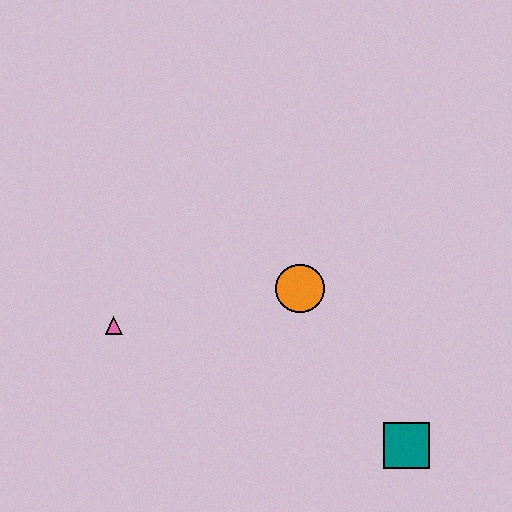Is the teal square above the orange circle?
No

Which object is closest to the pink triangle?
The orange circle is closest to the pink triangle.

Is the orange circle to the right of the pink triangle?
Yes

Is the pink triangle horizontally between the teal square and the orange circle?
No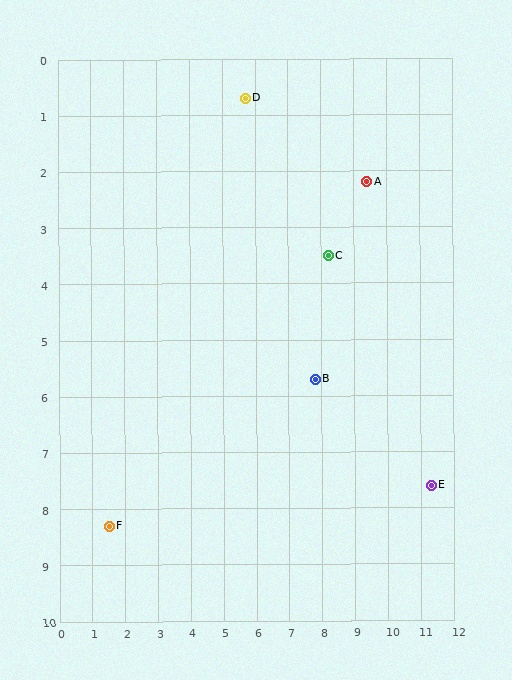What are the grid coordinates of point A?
Point A is at approximately (9.4, 2.2).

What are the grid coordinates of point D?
Point D is at approximately (5.7, 0.7).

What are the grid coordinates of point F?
Point F is at approximately (1.5, 8.3).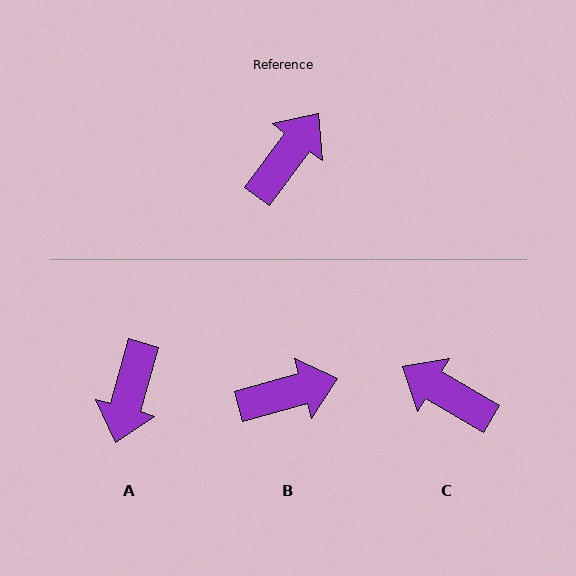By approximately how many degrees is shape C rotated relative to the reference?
Approximately 96 degrees counter-clockwise.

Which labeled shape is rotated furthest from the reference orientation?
A, about 159 degrees away.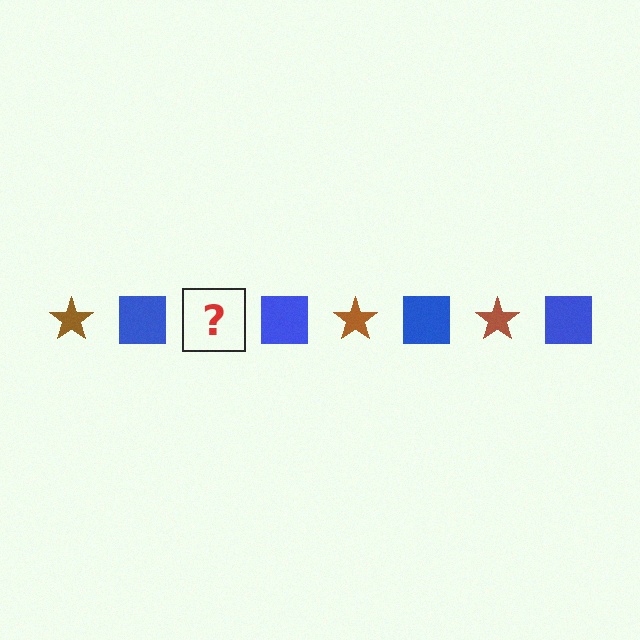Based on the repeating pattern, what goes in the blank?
The blank should be a brown star.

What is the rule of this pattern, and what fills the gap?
The rule is that the pattern alternates between brown star and blue square. The gap should be filled with a brown star.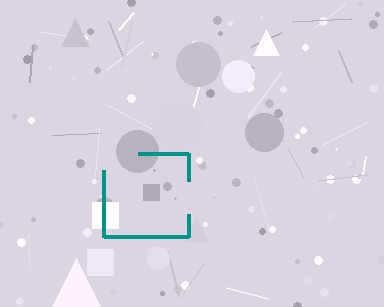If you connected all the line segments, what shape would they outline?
They would outline a square.